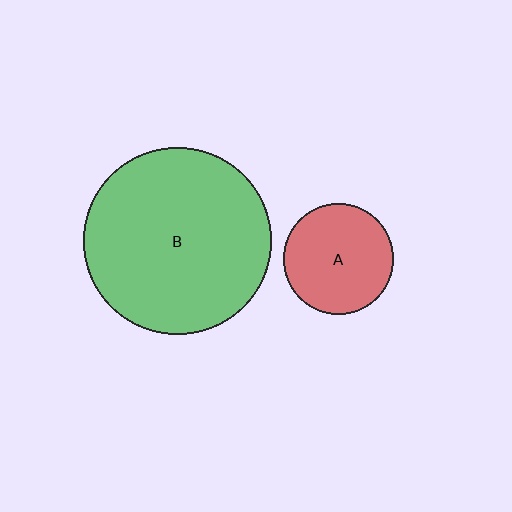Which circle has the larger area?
Circle B (green).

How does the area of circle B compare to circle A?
Approximately 2.9 times.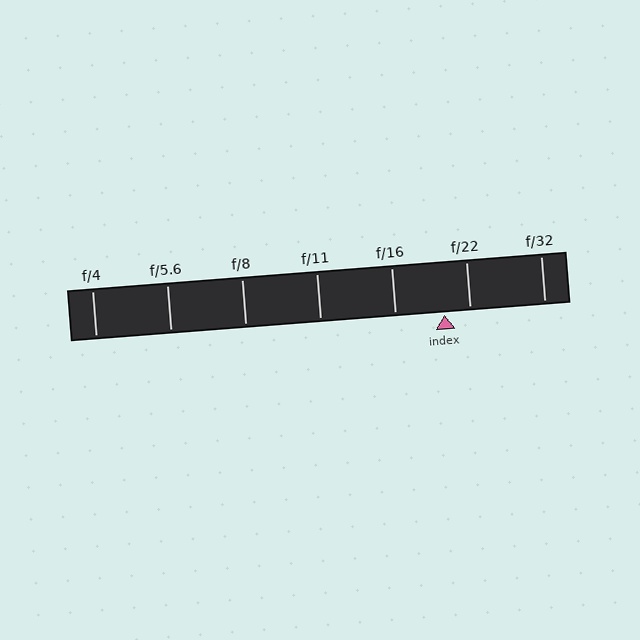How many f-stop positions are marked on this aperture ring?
There are 7 f-stop positions marked.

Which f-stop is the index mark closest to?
The index mark is closest to f/22.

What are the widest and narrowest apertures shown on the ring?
The widest aperture shown is f/4 and the narrowest is f/32.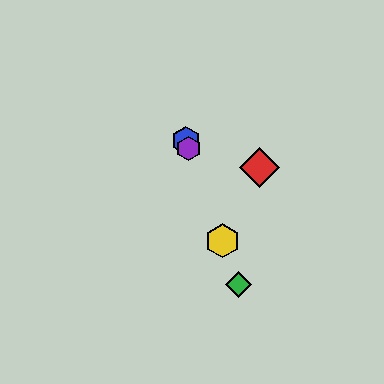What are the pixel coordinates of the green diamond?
The green diamond is at (239, 284).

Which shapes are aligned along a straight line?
The blue hexagon, the green diamond, the yellow hexagon, the purple hexagon are aligned along a straight line.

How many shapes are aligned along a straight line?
4 shapes (the blue hexagon, the green diamond, the yellow hexagon, the purple hexagon) are aligned along a straight line.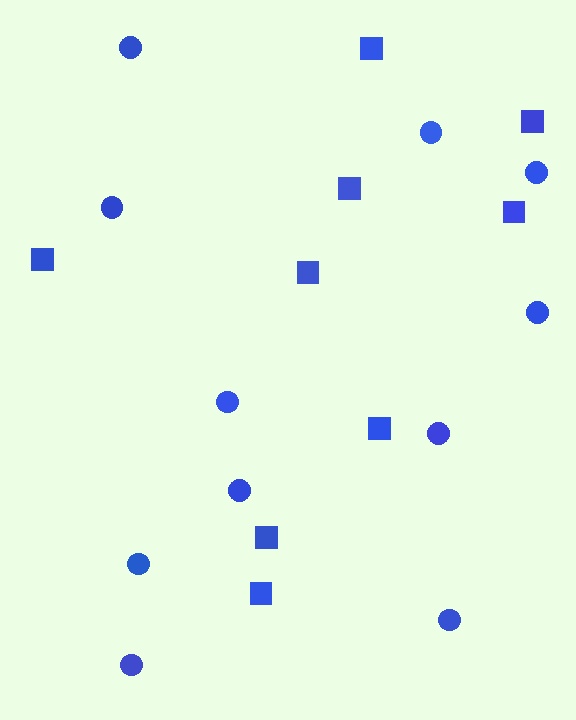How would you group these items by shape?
There are 2 groups: one group of squares (9) and one group of circles (11).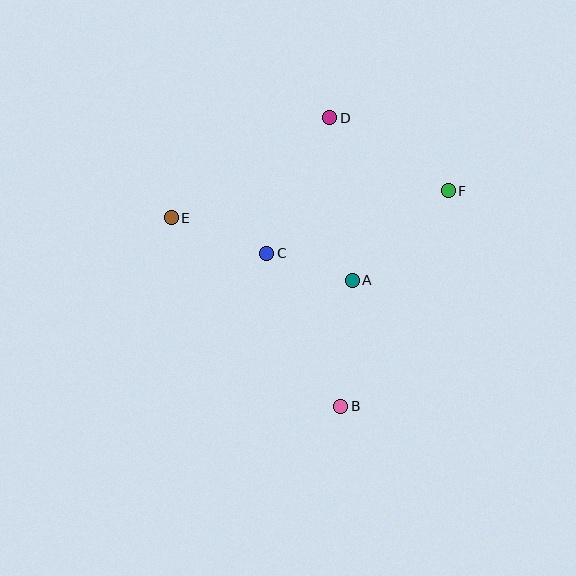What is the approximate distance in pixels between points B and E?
The distance between B and E is approximately 254 pixels.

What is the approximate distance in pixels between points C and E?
The distance between C and E is approximately 102 pixels.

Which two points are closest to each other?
Points A and C are closest to each other.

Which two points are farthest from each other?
Points B and D are farthest from each other.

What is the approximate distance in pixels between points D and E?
The distance between D and E is approximately 188 pixels.